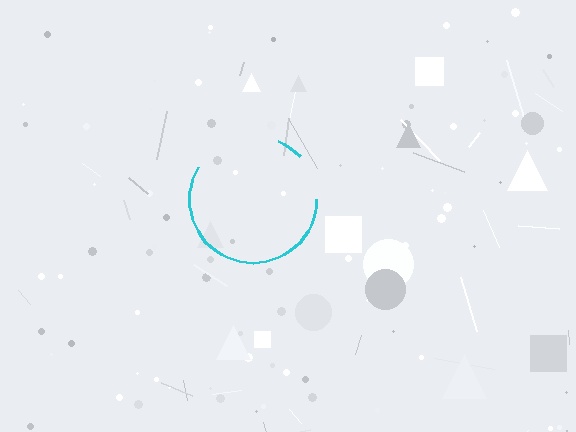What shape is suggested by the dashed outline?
The dashed outline suggests a circle.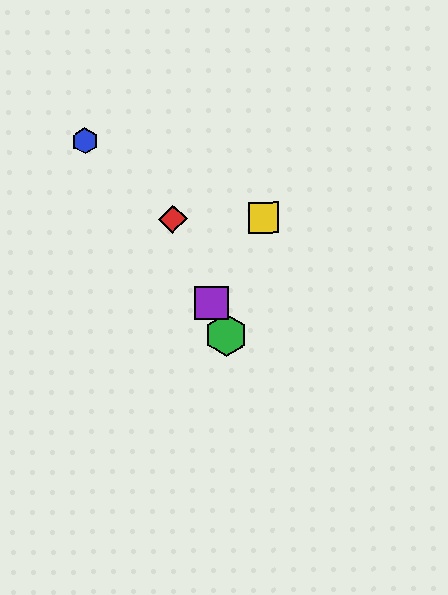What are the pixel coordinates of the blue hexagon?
The blue hexagon is at (85, 141).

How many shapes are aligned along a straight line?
3 shapes (the red diamond, the green hexagon, the purple square) are aligned along a straight line.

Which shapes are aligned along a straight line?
The red diamond, the green hexagon, the purple square are aligned along a straight line.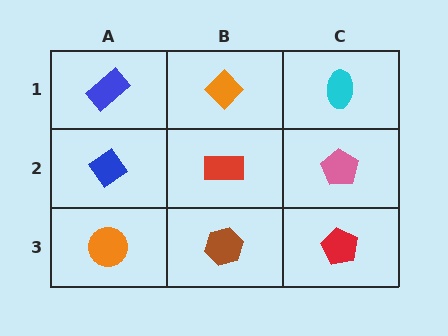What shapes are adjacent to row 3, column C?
A pink pentagon (row 2, column C), a brown hexagon (row 3, column B).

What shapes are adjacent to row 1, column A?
A blue diamond (row 2, column A), an orange diamond (row 1, column B).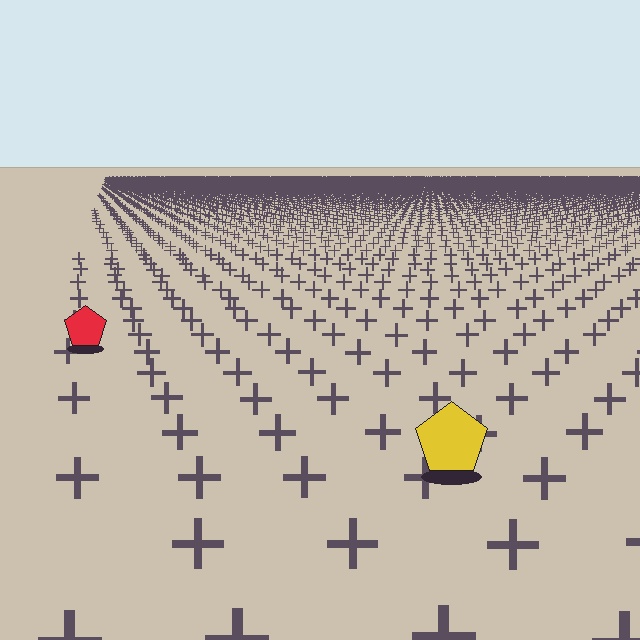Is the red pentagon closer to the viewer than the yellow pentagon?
No. The yellow pentagon is closer — you can tell from the texture gradient: the ground texture is coarser near it.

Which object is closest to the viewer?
The yellow pentagon is closest. The texture marks near it are larger and more spread out.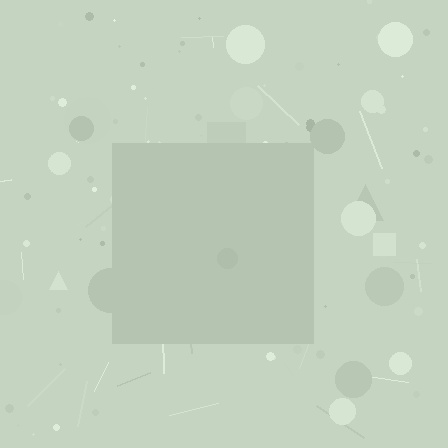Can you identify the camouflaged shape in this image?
The camouflaged shape is a square.